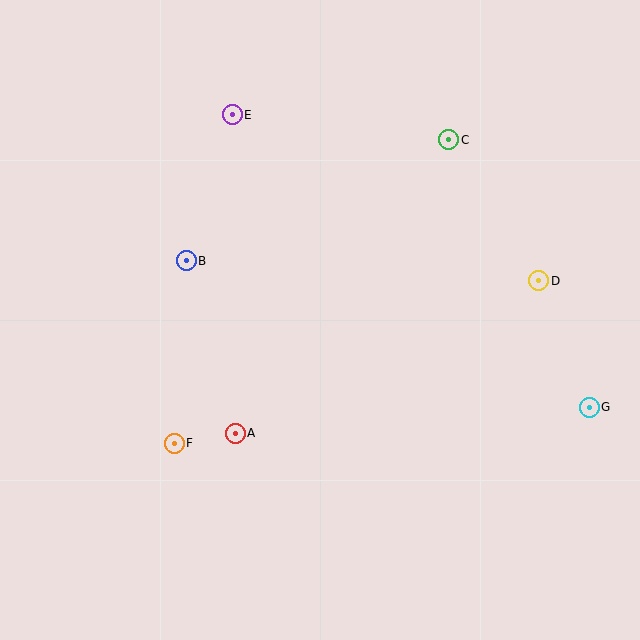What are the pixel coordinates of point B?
Point B is at (186, 261).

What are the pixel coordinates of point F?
Point F is at (174, 443).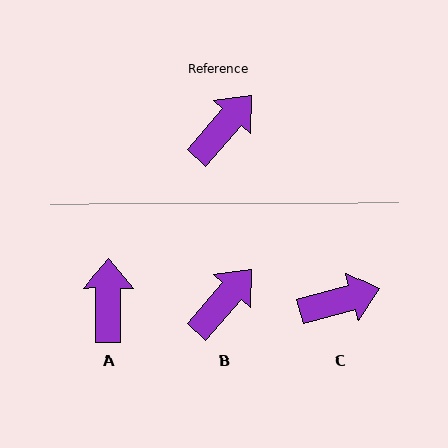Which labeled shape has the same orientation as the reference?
B.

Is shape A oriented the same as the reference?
No, it is off by about 41 degrees.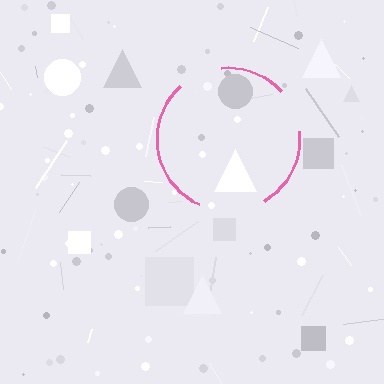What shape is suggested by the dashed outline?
The dashed outline suggests a circle.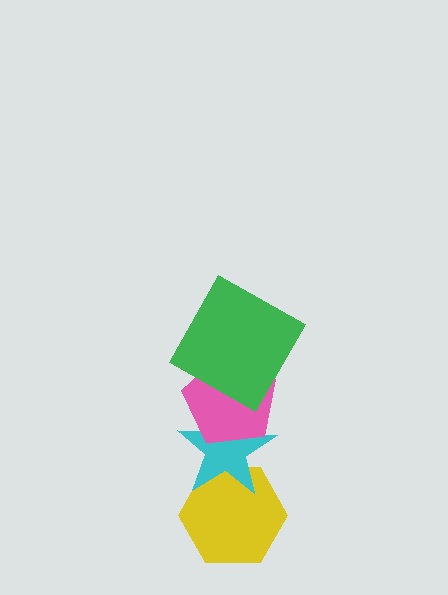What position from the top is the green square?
The green square is 1st from the top.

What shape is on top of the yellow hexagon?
The cyan star is on top of the yellow hexagon.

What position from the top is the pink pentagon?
The pink pentagon is 2nd from the top.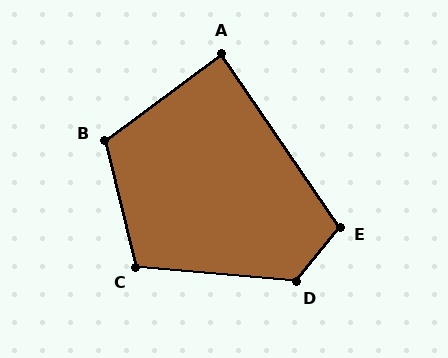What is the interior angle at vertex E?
Approximately 107 degrees (obtuse).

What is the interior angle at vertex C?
Approximately 109 degrees (obtuse).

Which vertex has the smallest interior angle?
A, at approximately 88 degrees.